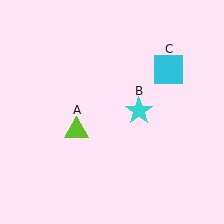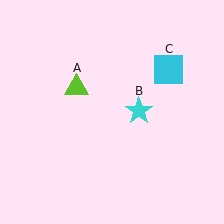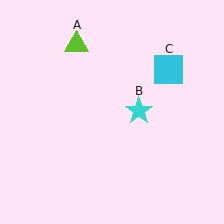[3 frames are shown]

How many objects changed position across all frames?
1 object changed position: lime triangle (object A).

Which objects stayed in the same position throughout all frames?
Cyan star (object B) and cyan square (object C) remained stationary.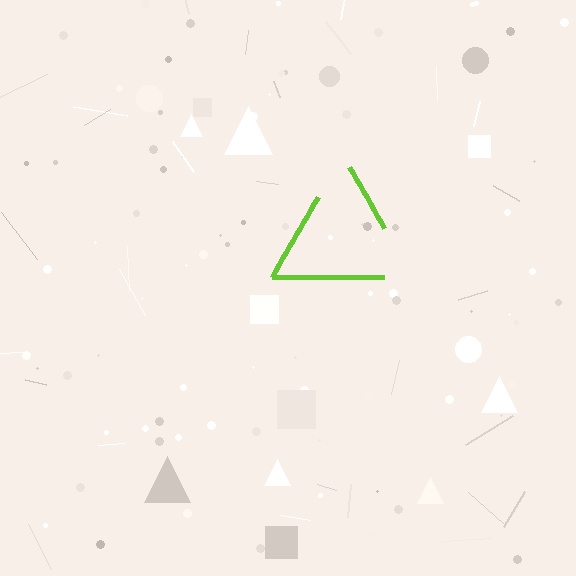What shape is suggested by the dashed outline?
The dashed outline suggests a triangle.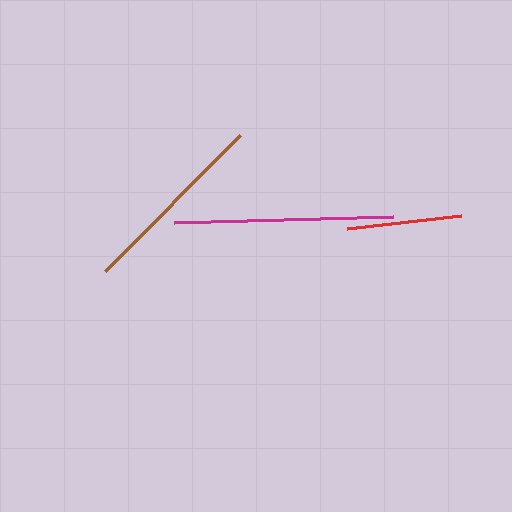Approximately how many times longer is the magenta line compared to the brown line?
The magenta line is approximately 1.1 times the length of the brown line.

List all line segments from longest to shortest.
From longest to shortest: magenta, brown, red.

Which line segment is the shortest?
The red line is the shortest at approximately 114 pixels.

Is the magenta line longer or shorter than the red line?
The magenta line is longer than the red line.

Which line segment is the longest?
The magenta line is the longest at approximately 219 pixels.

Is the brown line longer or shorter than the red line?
The brown line is longer than the red line.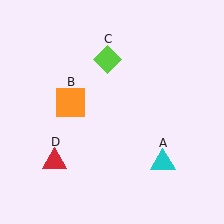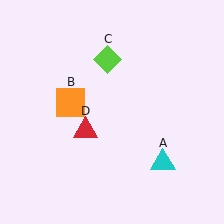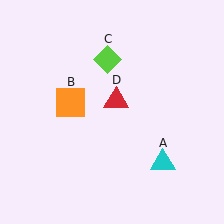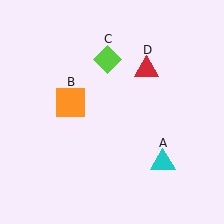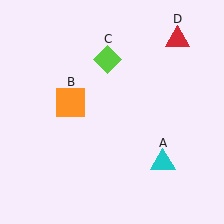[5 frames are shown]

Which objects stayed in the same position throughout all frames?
Cyan triangle (object A) and orange square (object B) and lime diamond (object C) remained stationary.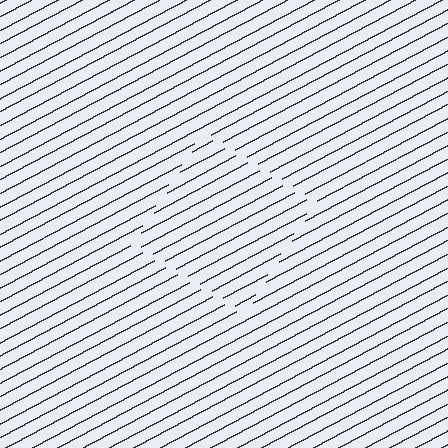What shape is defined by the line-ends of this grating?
An illusory square. The interior of the shape contains the same grating, shifted by half a period — the contour is defined by the phase discontinuity where line-ends from the inner and outer gratings abut.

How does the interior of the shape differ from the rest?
The interior of the shape contains the same grating, shifted by half a period — the contour is defined by the phase discontinuity where line-ends from the inner and outer gratings abut.